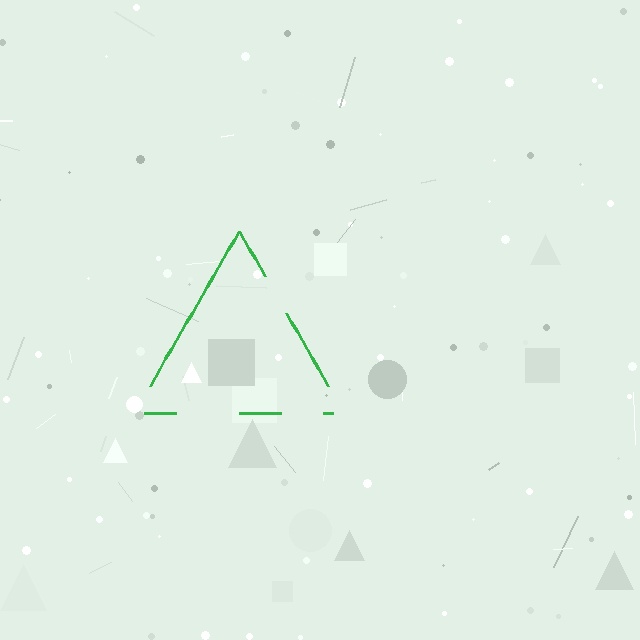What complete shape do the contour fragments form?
The contour fragments form a triangle.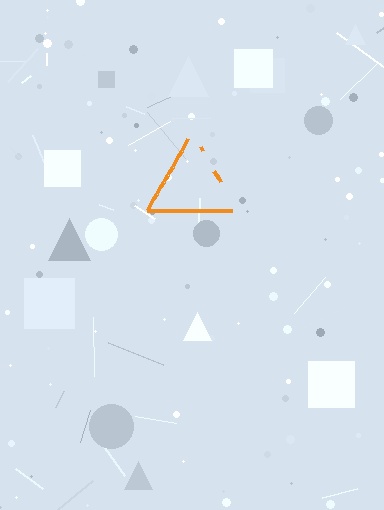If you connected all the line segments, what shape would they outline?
They would outline a triangle.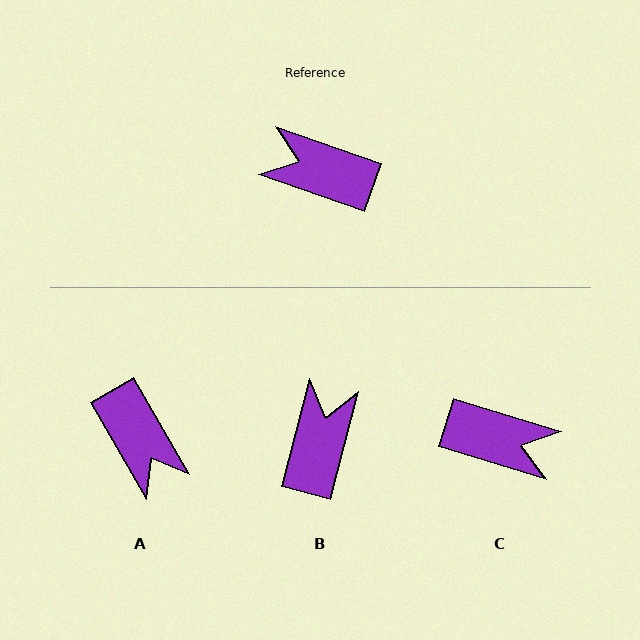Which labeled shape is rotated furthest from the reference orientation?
C, about 178 degrees away.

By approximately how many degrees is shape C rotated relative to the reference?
Approximately 178 degrees clockwise.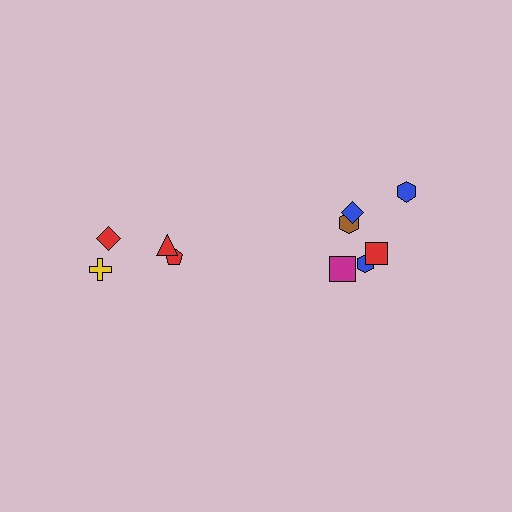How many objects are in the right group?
There are 6 objects.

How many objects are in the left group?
There are 4 objects.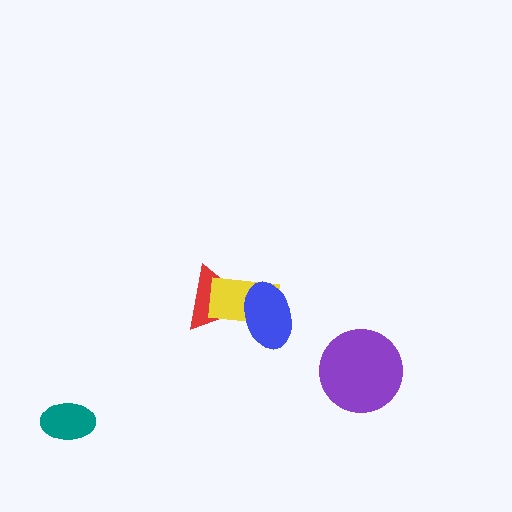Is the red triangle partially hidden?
Yes, it is partially covered by another shape.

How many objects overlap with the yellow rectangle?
2 objects overlap with the yellow rectangle.